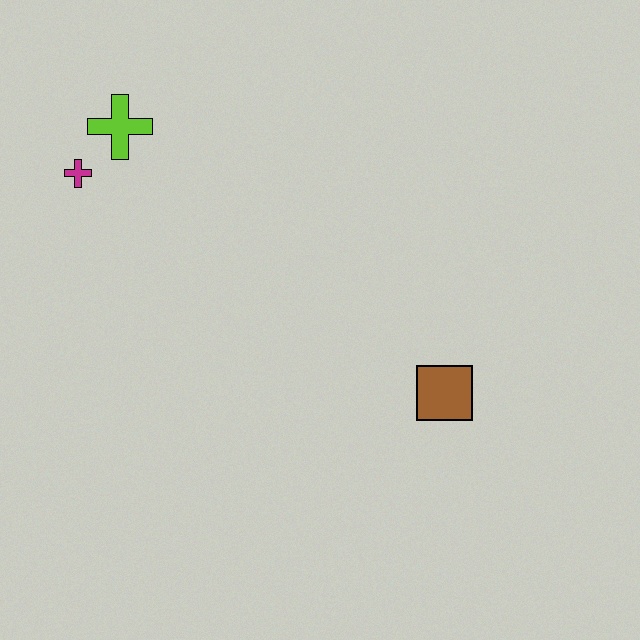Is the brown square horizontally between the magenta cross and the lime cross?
No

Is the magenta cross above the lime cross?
No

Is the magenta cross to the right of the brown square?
No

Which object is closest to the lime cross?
The magenta cross is closest to the lime cross.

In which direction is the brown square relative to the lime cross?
The brown square is to the right of the lime cross.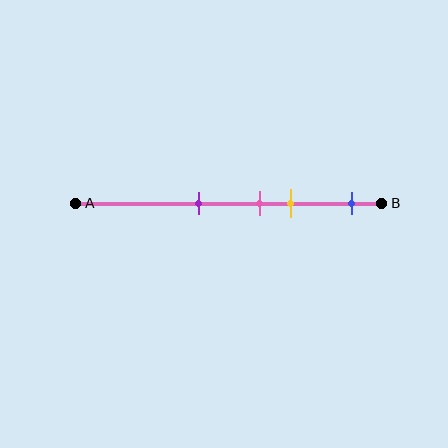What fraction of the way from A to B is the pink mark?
The pink mark is approximately 60% (0.6) of the way from A to B.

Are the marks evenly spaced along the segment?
No, the marks are not evenly spaced.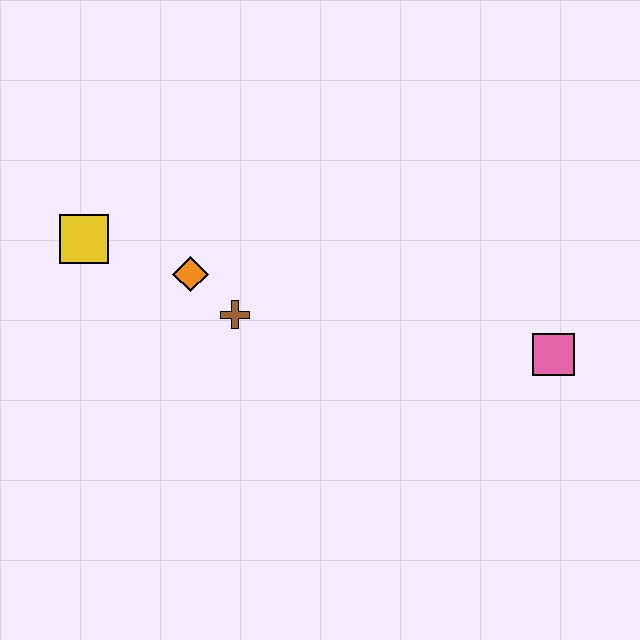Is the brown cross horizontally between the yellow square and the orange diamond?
No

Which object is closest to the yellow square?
The orange diamond is closest to the yellow square.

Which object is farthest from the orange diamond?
The pink square is farthest from the orange diamond.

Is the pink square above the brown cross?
No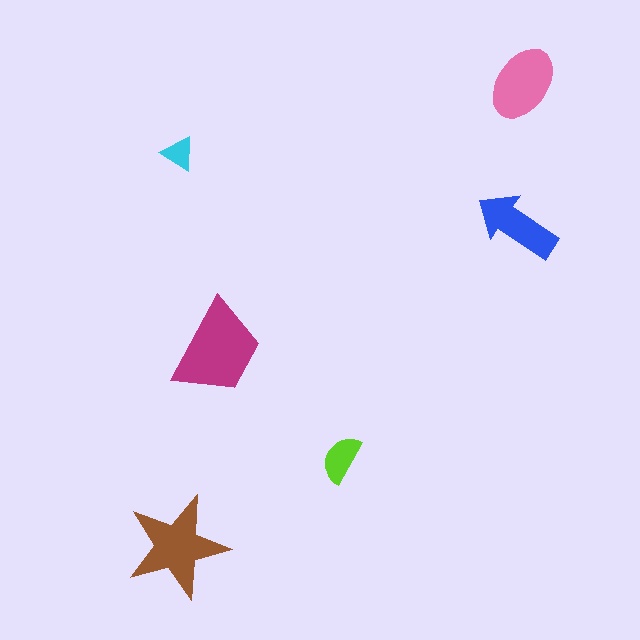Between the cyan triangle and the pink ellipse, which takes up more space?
The pink ellipse.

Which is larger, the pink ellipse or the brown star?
The brown star.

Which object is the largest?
The magenta trapezoid.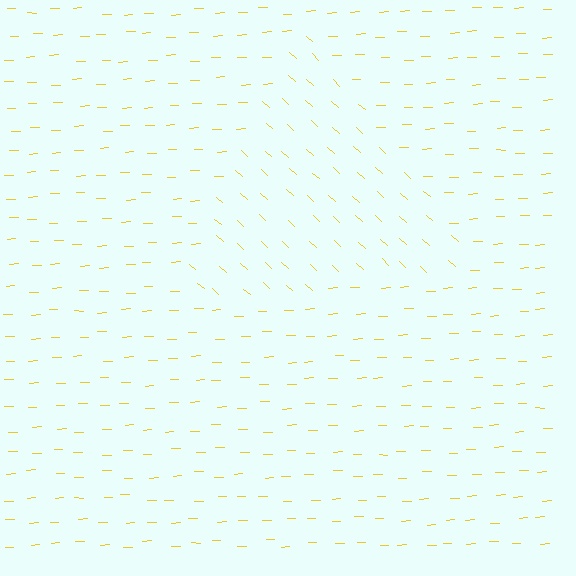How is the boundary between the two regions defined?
The boundary is defined purely by a change in line orientation (approximately 45 degrees difference). All lines are the same color and thickness.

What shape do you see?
I see a triangle.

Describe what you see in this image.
The image is filled with small yellow line segments. A triangle region in the image has lines oriented differently from the surrounding lines, creating a visible texture boundary.